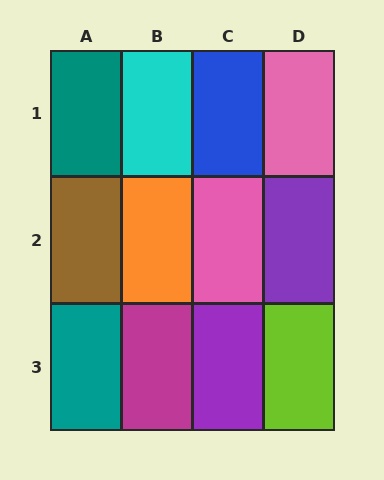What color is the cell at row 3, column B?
Magenta.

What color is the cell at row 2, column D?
Purple.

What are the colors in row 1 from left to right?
Teal, cyan, blue, pink.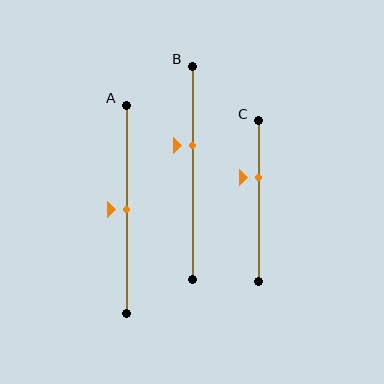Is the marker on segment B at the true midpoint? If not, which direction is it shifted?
No, the marker on segment B is shifted upward by about 13% of the segment length.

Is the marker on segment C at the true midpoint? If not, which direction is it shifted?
No, the marker on segment C is shifted upward by about 14% of the segment length.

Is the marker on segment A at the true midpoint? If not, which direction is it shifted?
Yes, the marker on segment A is at the true midpoint.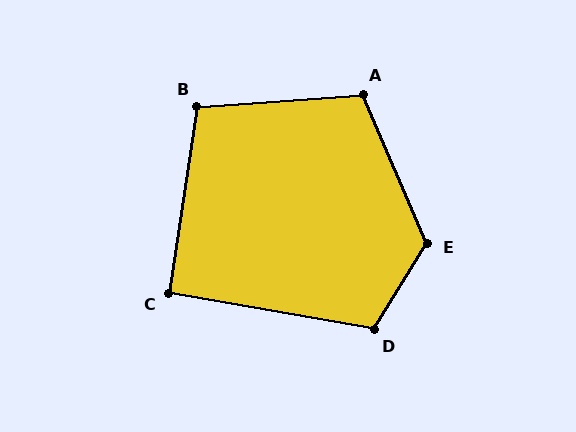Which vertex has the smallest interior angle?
C, at approximately 91 degrees.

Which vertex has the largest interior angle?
E, at approximately 125 degrees.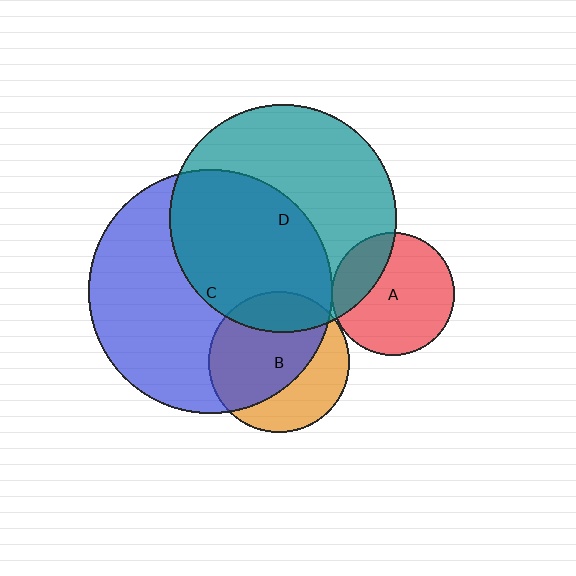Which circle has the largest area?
Circle C (blue).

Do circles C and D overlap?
Yes.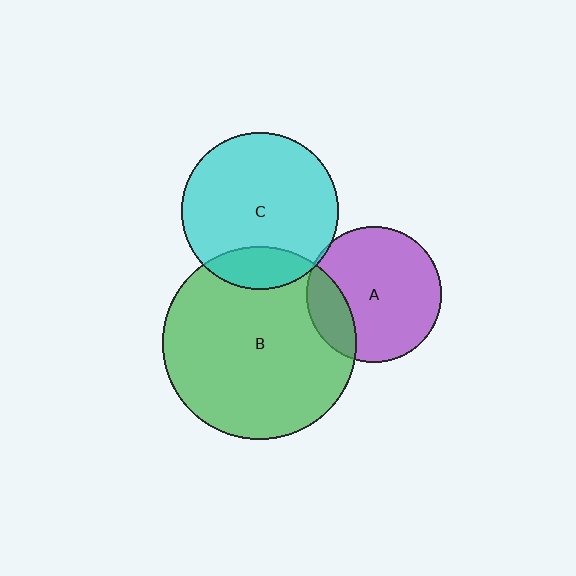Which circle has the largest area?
Circle B (green).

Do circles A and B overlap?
Yes.